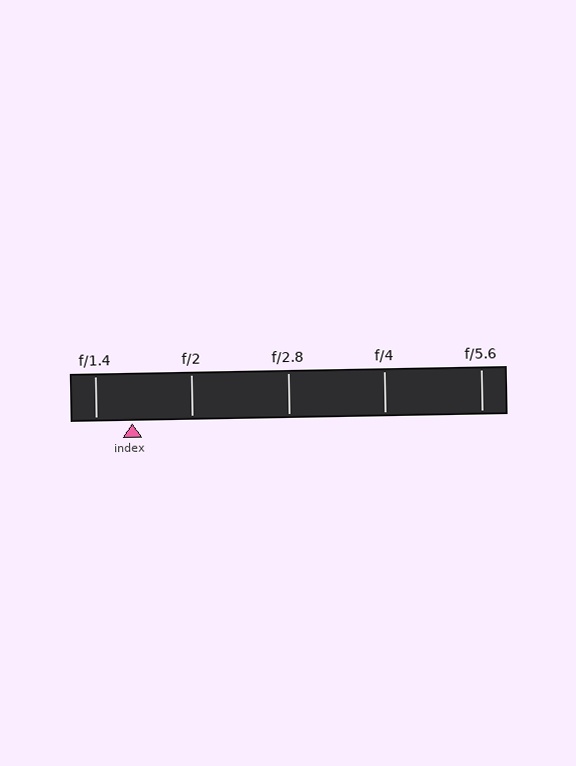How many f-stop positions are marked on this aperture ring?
There are 5 f-stop positions marked.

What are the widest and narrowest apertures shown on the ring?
The widest aperture shown is f/1.4 and the narrowest is f/5.6.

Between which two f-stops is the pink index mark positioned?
The index mark is between f/1.4 and f/2.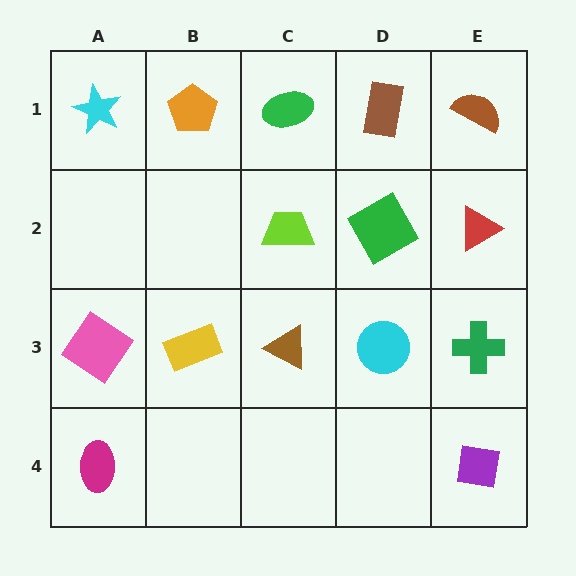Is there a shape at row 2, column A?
No, that cell is empty.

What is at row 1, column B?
An orange pentagon.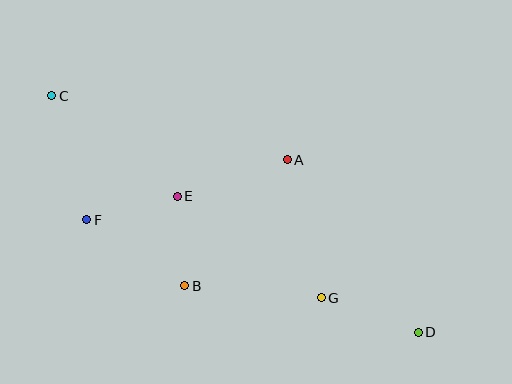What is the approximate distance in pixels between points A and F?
The distance between A and F is approximately 209 pixels.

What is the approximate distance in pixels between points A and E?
The distance between A and E is approximately 116 pixels.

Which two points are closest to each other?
Points B and E are closest to each other.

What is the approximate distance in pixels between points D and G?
The distance between D and G is approximately 103 pixels.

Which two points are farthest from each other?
Points C and D are farthest from each other.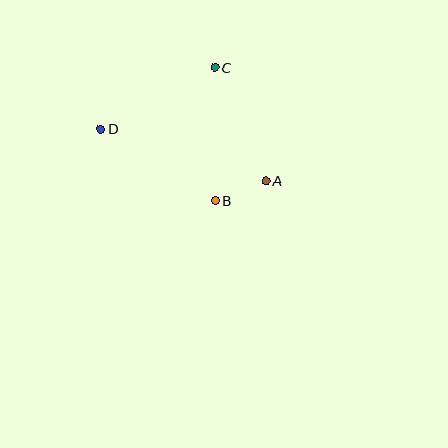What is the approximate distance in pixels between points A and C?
The distance between A and C is approximately 125 pixels.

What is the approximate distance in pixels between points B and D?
The distance between B and D is approximately 135 pixels.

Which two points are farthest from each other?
Points A and D are farthest from each other.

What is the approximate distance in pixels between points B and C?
The distance between B and C is approximately 133 pixels.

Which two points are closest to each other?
Points A and B are closest to each other.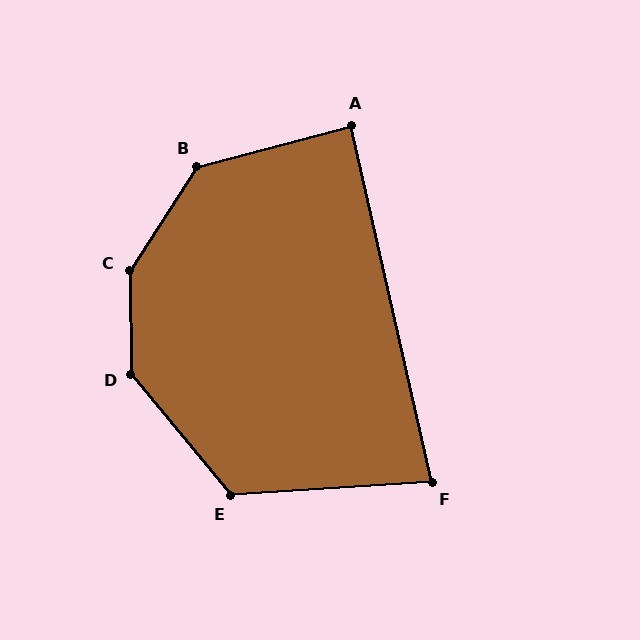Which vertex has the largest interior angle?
C, at approximately 146 degrees.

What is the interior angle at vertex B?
Approximately 138 degrees (obtuse).